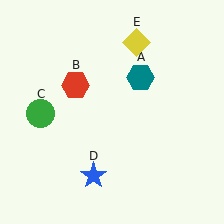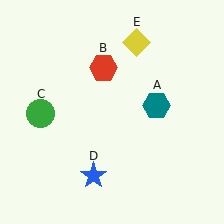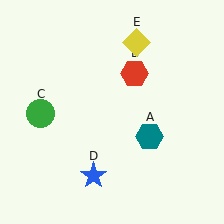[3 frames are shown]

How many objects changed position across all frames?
2 objects changed position: teal hexagon (object A), red hexagon (object B).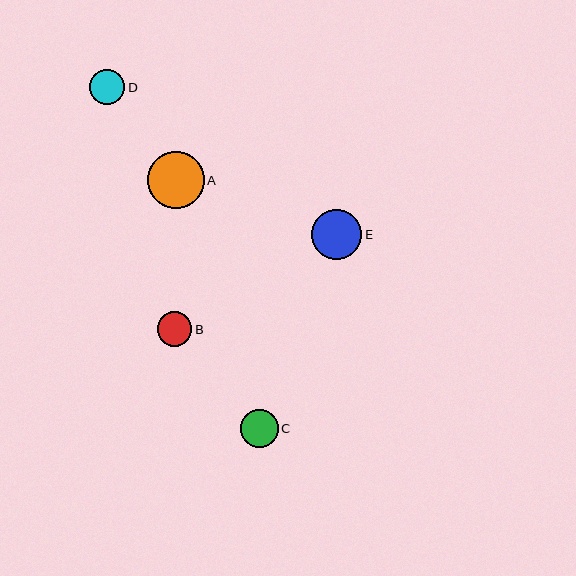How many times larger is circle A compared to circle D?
Circle A is approximately 1.6 times the size of circle D.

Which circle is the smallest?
Circle B is the smallest with a size of approximately 35 pixels.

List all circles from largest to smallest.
From largest to smallest: A, E, C, D, B.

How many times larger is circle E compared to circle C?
Circle E is approximately 1.3 times the size of circle C.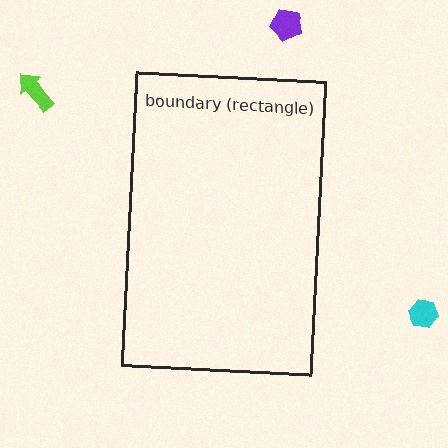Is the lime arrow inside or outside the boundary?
Outside.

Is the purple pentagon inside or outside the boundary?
Outside.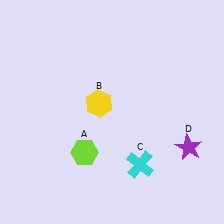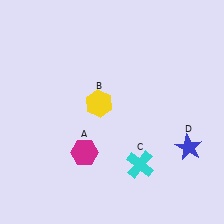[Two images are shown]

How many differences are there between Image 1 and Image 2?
There are 2 differences between the two images.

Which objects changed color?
A changed from lime to magenta. D changed from purple to blue.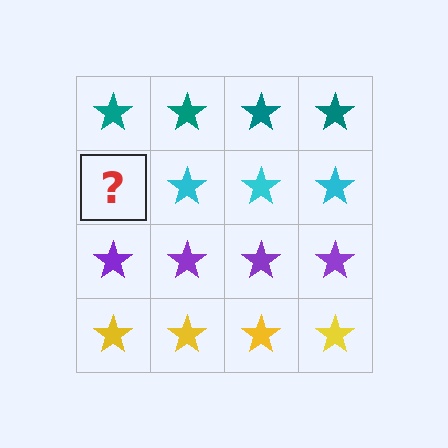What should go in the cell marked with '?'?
The missing cell should contain a cyan star.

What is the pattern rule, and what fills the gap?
The rule is that each row has a consistent color. The gap should be filled with a cyan star.